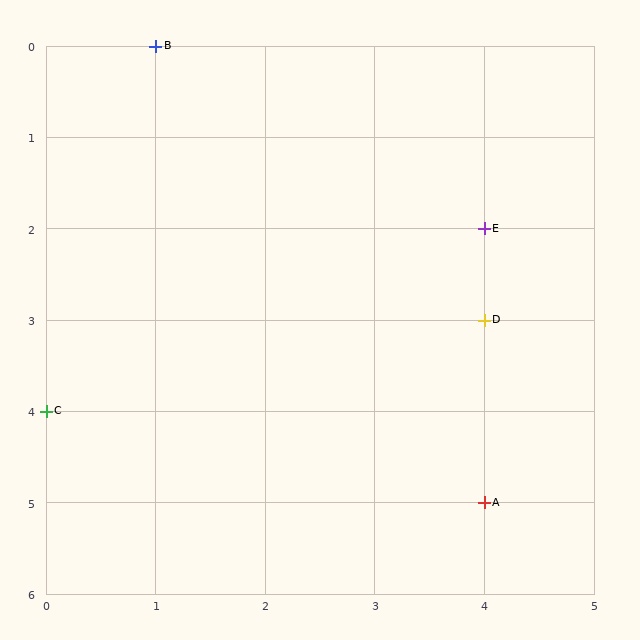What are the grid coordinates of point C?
Point C is at grid coordinates (0, 4).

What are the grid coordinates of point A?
Point A is at grid coordinates (4, 5).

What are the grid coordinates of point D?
Point D is at grid coordinates (4, 3).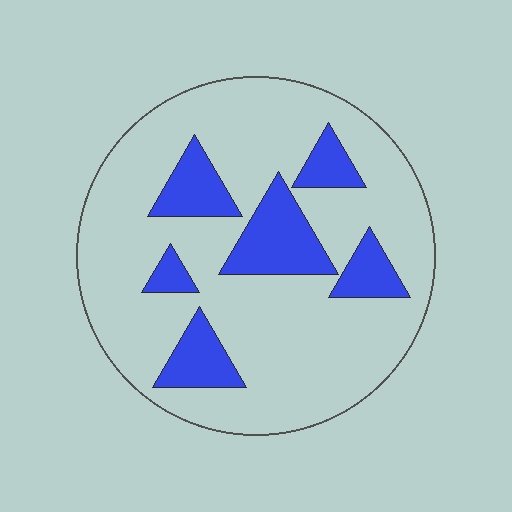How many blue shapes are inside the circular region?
6.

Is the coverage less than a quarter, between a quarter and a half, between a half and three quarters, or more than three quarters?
Less than a quarter.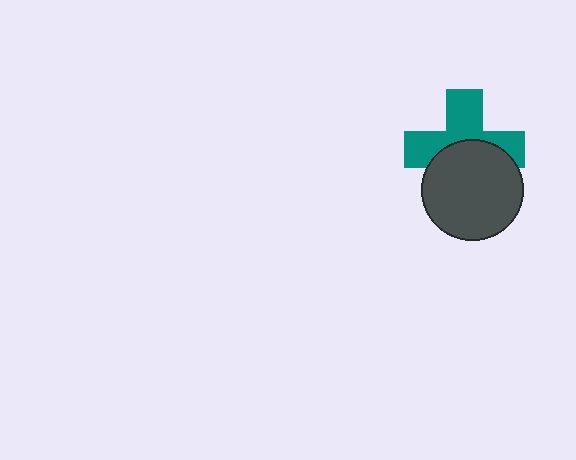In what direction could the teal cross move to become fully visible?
The teal cross could move up. That would shift it out from behind the dark gray circle entirely.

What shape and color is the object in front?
The object in front is a dark gray circle.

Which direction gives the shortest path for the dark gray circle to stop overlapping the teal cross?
Moving down gives the shortest separation.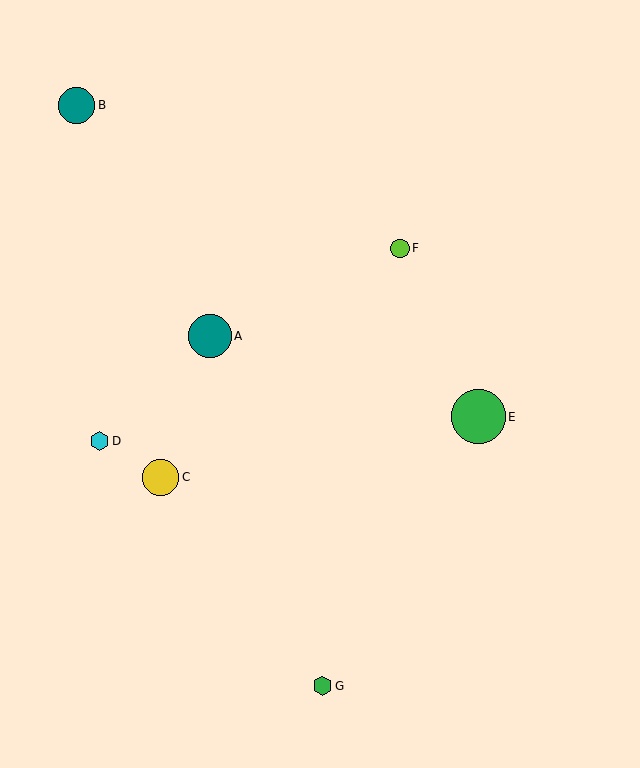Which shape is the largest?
The green circle (labeled E) is the largest.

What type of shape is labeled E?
Shape E is a green circle.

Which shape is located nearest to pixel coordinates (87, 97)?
The teal circle (labeled B) at (77, 105) is nearest to that location.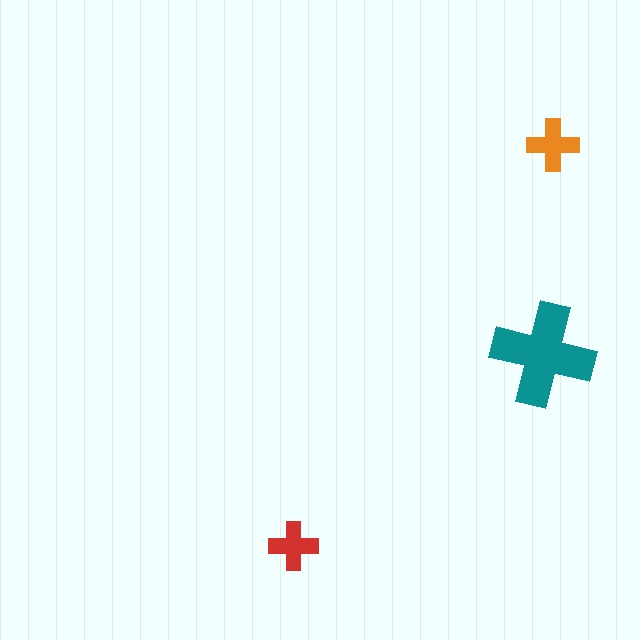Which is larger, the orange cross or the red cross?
The orange one.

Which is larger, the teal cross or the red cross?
The teal one.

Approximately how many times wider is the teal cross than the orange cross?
About 2 times wider.